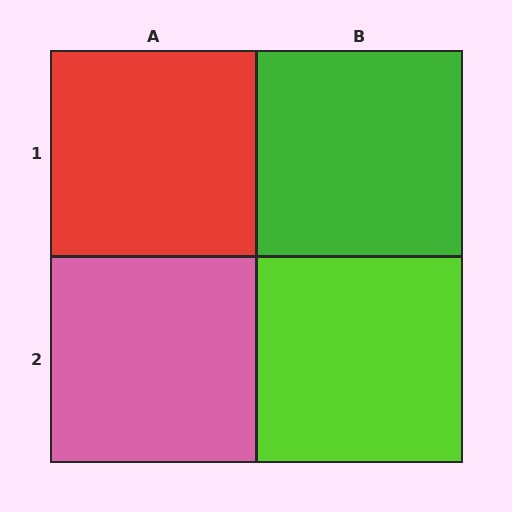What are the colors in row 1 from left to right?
Red, green.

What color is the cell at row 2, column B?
Lime.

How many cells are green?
1 cell is green.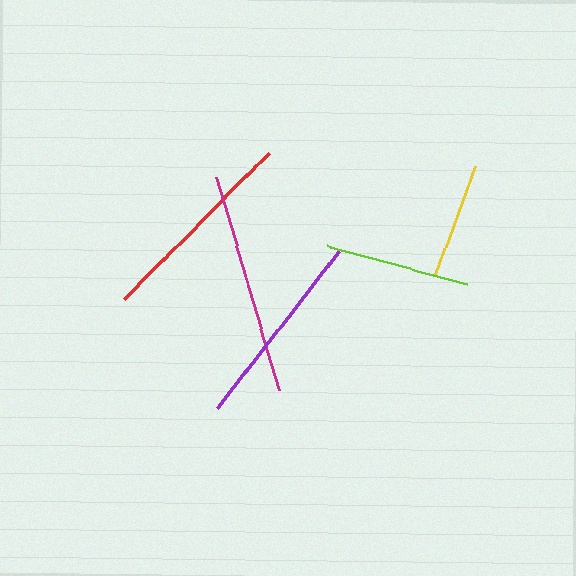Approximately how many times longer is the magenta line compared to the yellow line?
The magenta line is approximately 1.9 times the length of the yellow line.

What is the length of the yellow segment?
The yellow segment is approximately 115 pixels long.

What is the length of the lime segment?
The lime segment is approximately 146 pixels long.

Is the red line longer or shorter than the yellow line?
The red line is longer than the yellow line.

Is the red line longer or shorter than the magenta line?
The magenta line is longer than the red line.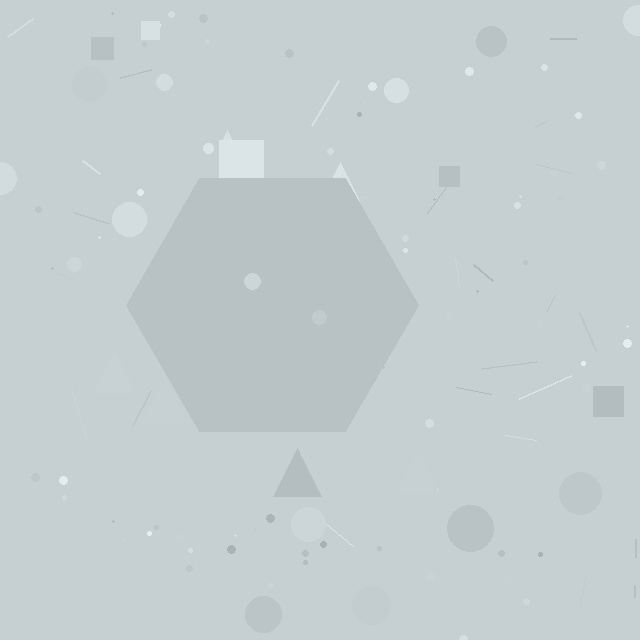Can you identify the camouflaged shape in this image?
The camouflaged shape is a hexagon.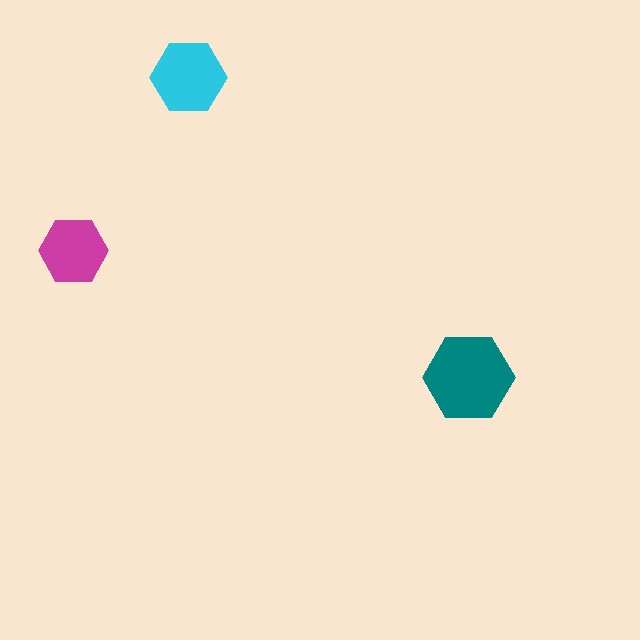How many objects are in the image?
There are 3 objects in the image.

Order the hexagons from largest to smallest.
the teal one, the cyan one, the magenta one.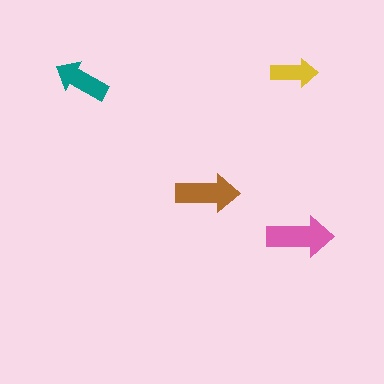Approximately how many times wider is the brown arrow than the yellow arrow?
About 1.5 times wider.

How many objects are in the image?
There are 4 objects in the image.